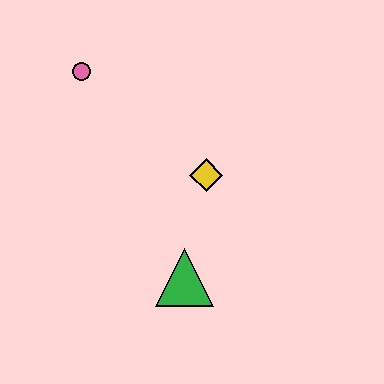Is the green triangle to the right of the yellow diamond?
No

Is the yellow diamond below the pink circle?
Yes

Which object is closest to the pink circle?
The yellow diamond is closest to the pink circle.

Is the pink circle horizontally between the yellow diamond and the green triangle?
No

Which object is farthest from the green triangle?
The pink circle is farthest from the green triangle.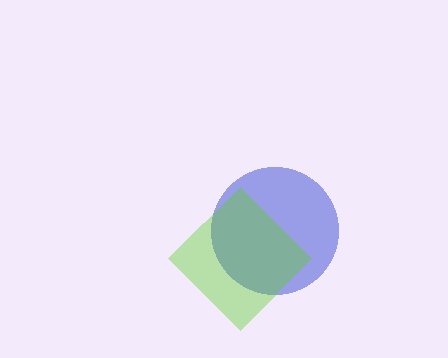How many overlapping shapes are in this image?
There are 2 overlapping shapes in the image.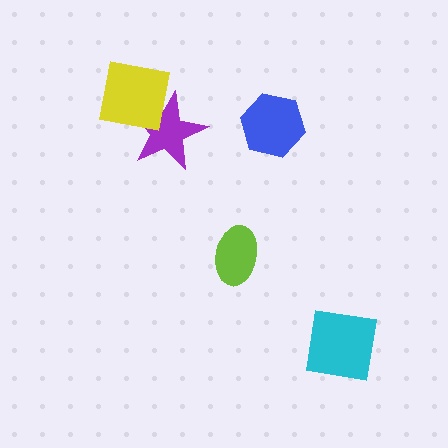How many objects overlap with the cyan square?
0 objects overlap with the cyan square.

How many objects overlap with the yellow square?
1 object overlaps with the yellow square.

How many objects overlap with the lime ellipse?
0 objects overlap with the lime ellipse.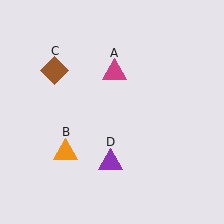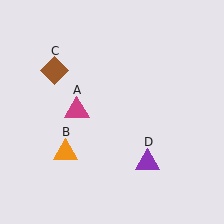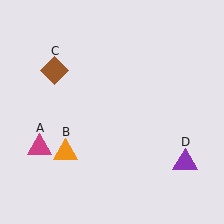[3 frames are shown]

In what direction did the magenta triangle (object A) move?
The magenta triangle (object A) moved down and to the left.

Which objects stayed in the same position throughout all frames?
Orange triangle (object B) and brown diamond (object C) remained stationary.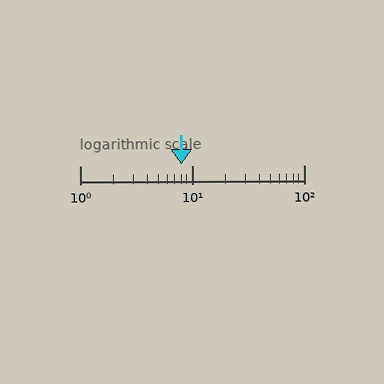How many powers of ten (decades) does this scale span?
The scale spans 2 decades, from 1 to 100.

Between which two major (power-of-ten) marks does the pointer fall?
The pointer is between 1 and 10.